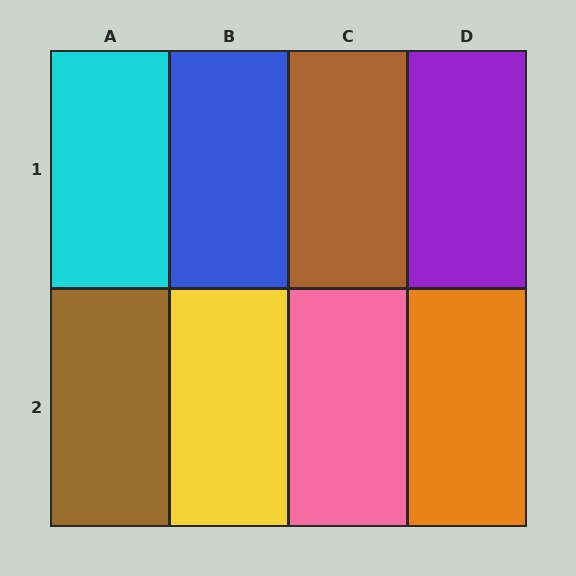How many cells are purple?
1 cell is purple.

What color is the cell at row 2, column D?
Orange.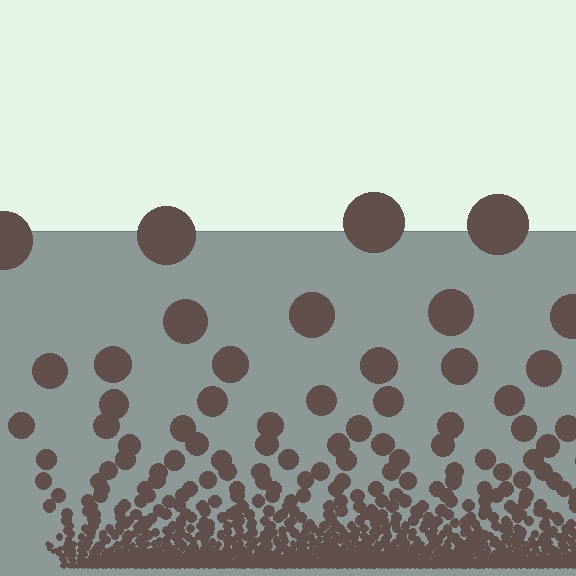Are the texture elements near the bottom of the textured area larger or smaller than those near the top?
Smaller. The gradient is inverted — elements near the bottom are smaller and denser.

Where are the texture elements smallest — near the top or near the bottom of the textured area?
Near the bottom.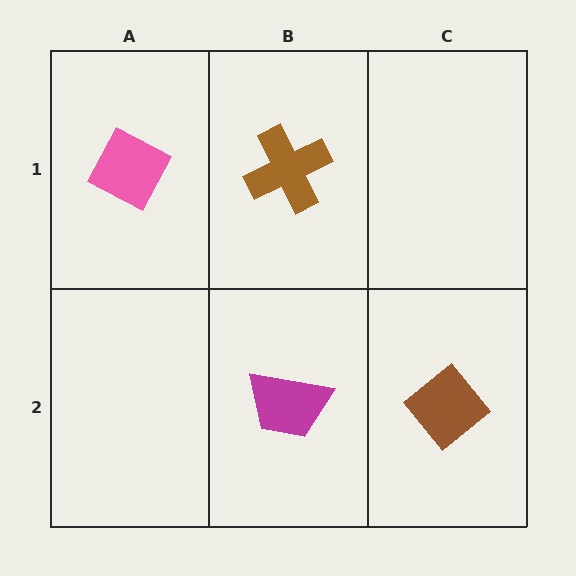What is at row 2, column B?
A magenta trapezoid.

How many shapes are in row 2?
2 shapes.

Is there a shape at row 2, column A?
No, that cell is empty.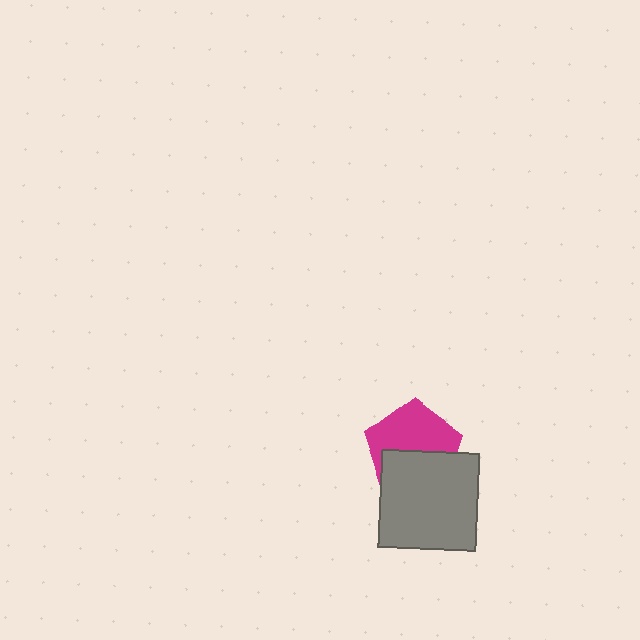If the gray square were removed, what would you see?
You would see the complete magenta pentagon.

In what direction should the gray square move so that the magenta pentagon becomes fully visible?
The gray square should move down. That is the shortest direction to clear the overlap and leave the magenta pentagon fully visible.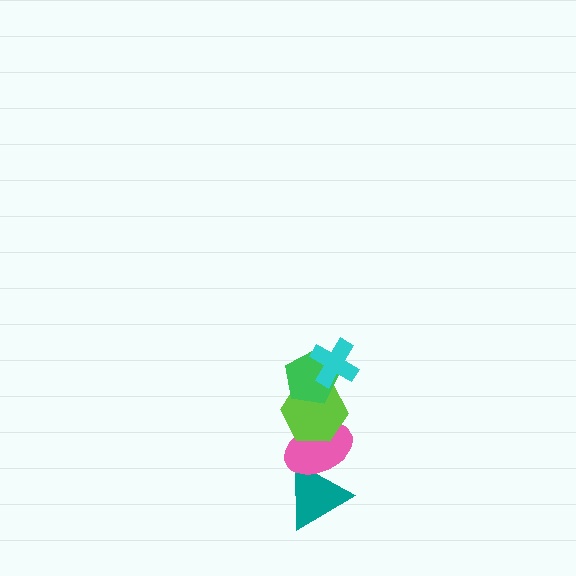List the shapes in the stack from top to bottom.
From top to bottom: the cyan cross, the green pentagon, the lime hexagon, the pink ellipse, the teal triangle.